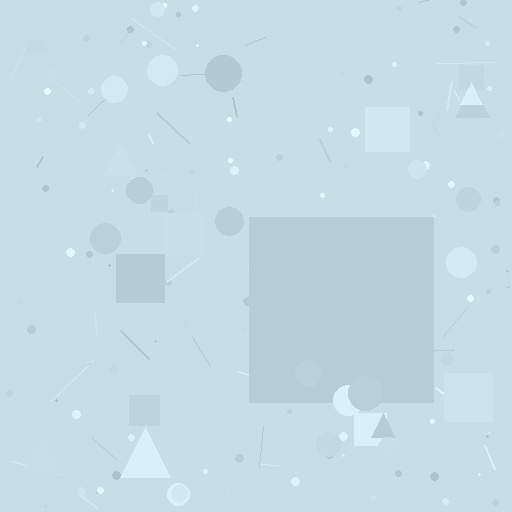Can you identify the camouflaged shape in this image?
The camouflaged shape is a square.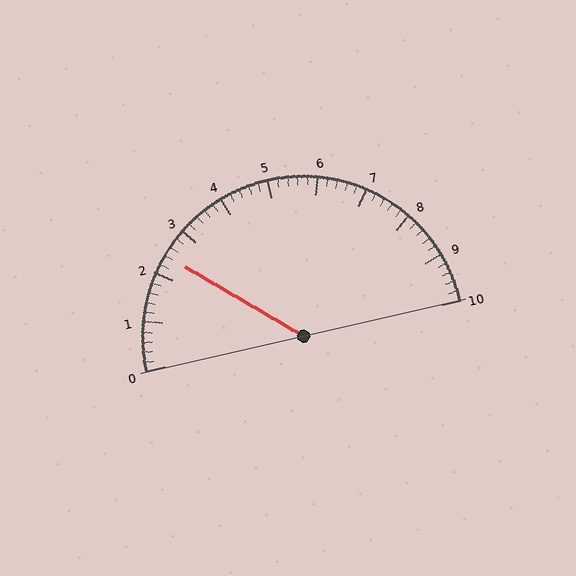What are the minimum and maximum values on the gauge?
The gauge ranges from 0 to 10.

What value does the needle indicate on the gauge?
The needle indicates approximately 2.4.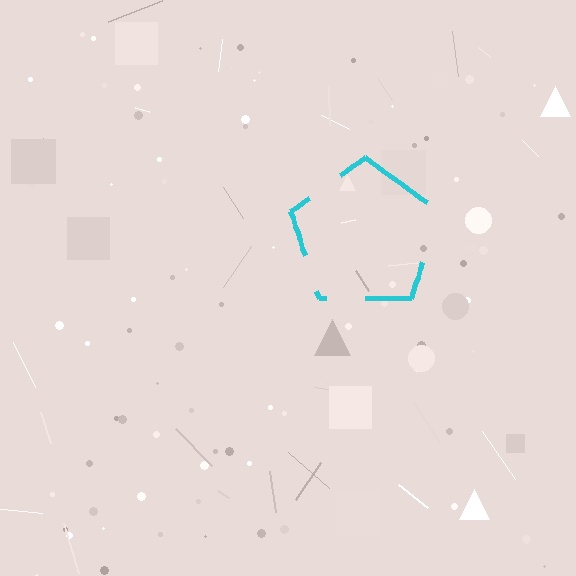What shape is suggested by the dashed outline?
The dashed outline suggests a pentagon.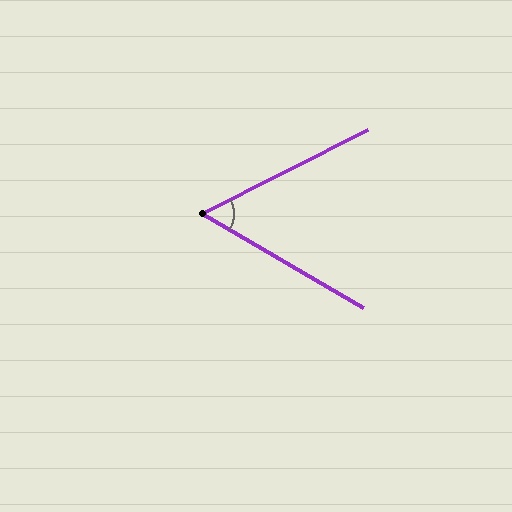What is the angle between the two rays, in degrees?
Approximately 57 degrees.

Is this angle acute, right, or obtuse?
It is acute.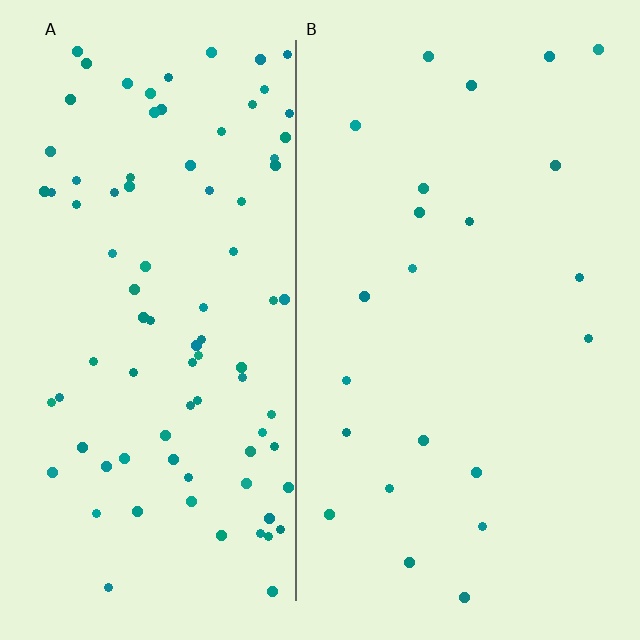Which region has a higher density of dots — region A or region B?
A (the left).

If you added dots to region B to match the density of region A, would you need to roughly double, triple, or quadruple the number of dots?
Approximately quadruple.